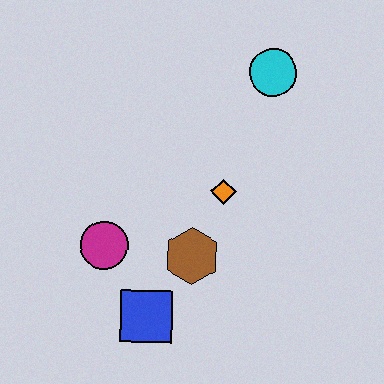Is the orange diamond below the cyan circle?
Yes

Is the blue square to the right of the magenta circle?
Yes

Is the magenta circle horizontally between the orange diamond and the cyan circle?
No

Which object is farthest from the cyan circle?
The blue square is farthest from the cyan circle.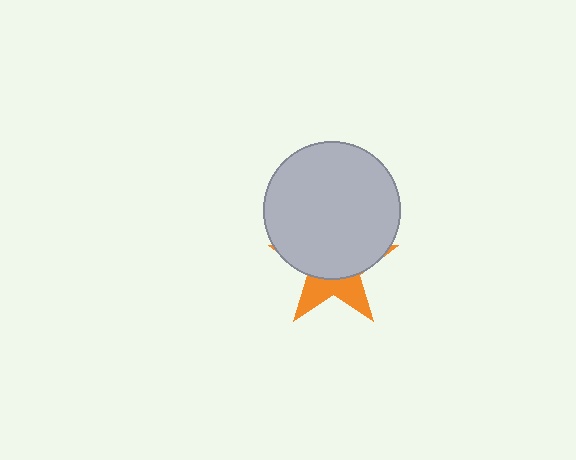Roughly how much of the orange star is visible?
A small part of it is visible (roughly 35%).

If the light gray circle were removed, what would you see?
You would see the complete orange star.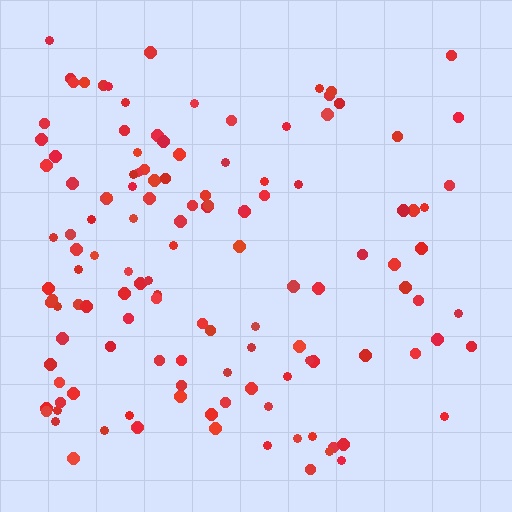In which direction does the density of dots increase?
From right to left, with the left side densest.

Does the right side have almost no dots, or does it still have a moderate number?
Still a moderate number, just noticeably fewer than the left.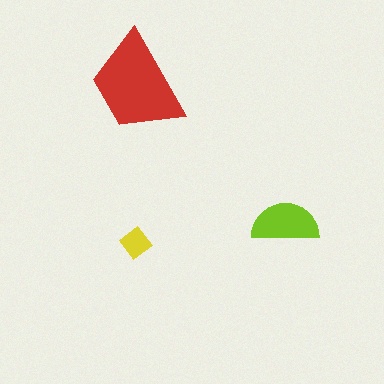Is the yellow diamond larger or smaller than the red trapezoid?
Smaller.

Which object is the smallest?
The yellow diamond.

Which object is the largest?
The red trapezoid.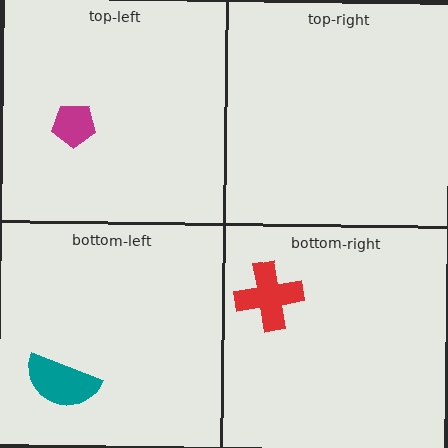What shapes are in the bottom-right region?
The red cross.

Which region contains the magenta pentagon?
The top-left region.